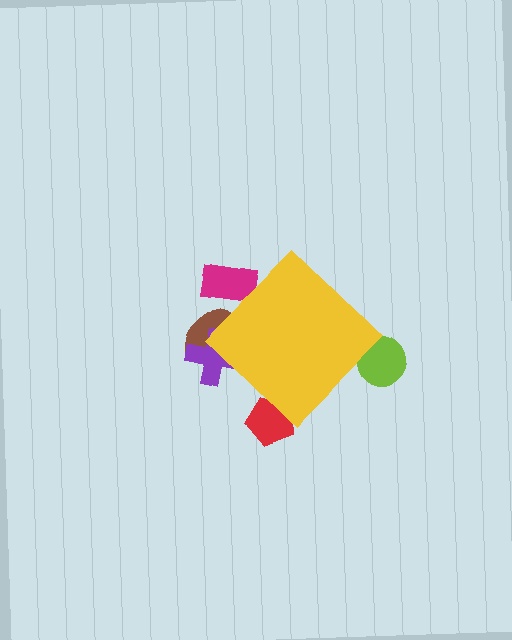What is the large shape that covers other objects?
A yellow diamond.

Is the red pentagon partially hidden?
Yes, the red pentagon is partially hidden behind the yellow diamond.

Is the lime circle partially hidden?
Yes, the lime circle is partially hidden behind the yellow diamond.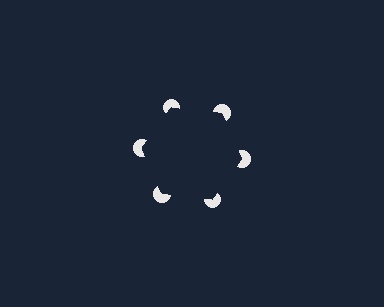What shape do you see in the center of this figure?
An illusory hexagon — its edges are inferred from the aligned wedge cuts in the pac-man discs, not physically drawn.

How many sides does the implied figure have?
6 sides.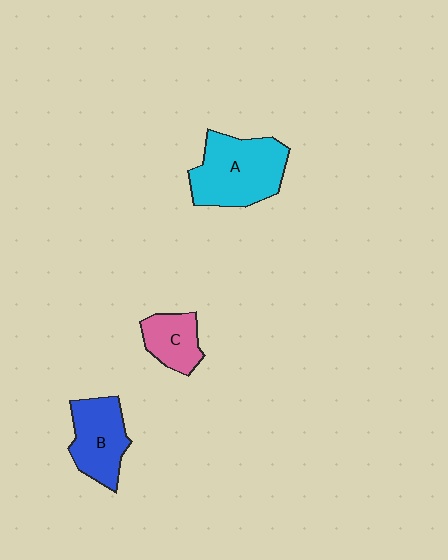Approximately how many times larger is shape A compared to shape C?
Approximately 2.0 times.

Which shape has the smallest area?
Shape C (pink).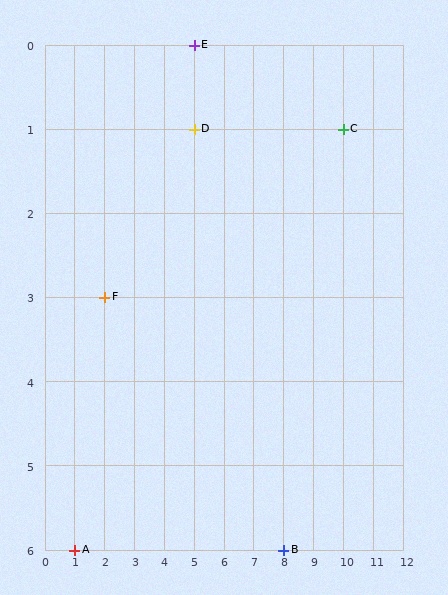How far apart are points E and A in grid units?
Points E and A are 4 columns and 6 rows apart (about 7.2 grid units diagonally).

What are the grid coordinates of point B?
Point B is at grid coordinates (8, 6).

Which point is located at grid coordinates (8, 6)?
Point B is at (8, 6).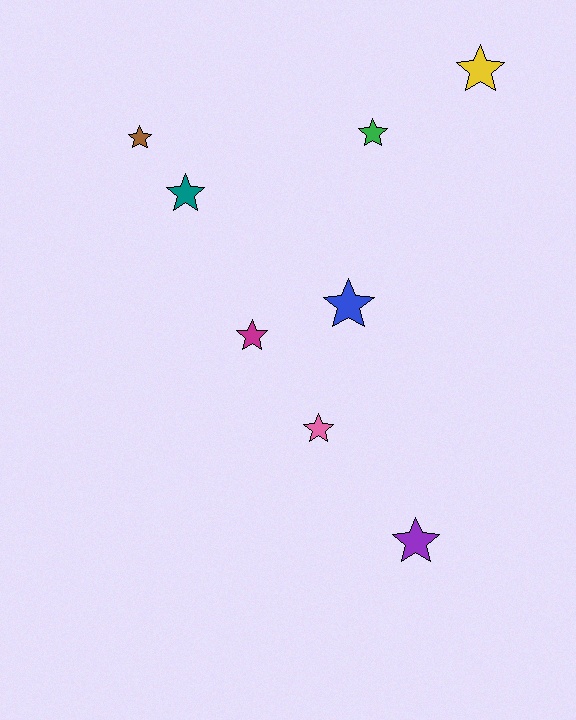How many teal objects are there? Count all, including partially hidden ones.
There is 1 teal object.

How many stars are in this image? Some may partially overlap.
There are 8 stars.